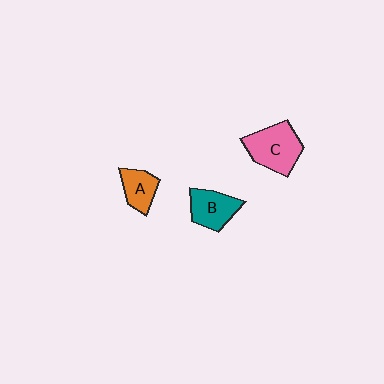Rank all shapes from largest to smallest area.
From largest to smallest: C (pink), B (teal), A (orange).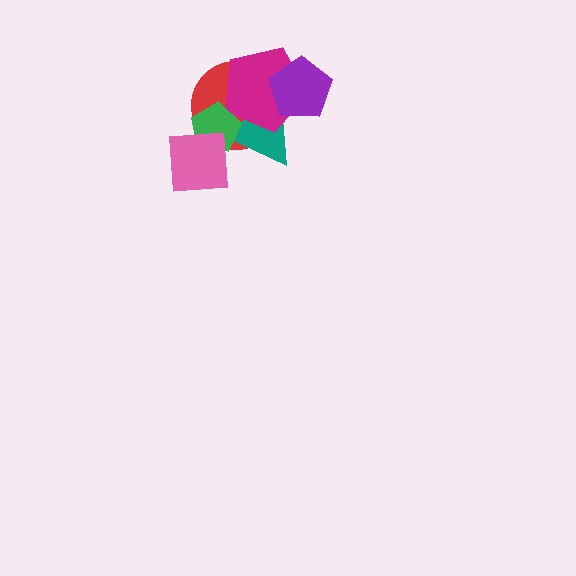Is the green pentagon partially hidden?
Yes, it is partially covered by another shape.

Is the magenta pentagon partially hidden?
Yes, it is partially covered by another shape.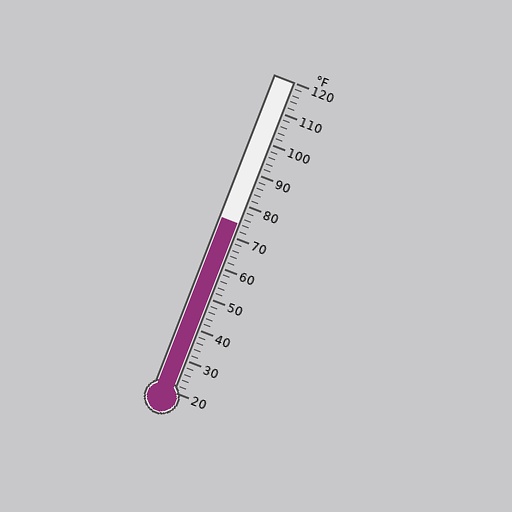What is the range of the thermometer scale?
The thermometer scale ranges from 20°F to 120°F.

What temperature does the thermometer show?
The thermometer shows approximately 74°F.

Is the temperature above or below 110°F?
The temperature is below 110°F.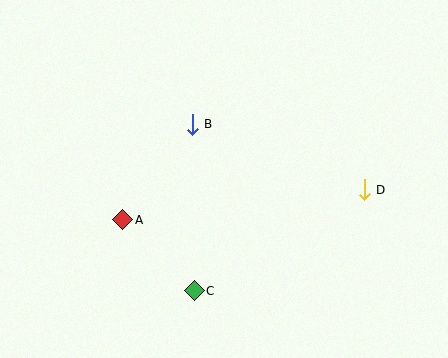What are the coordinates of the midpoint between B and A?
The midpoint between B and A is at (158, 172).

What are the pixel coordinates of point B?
Point B is at (192, 124).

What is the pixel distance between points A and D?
The distance between A and D is 243 pixels.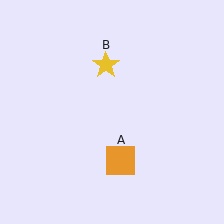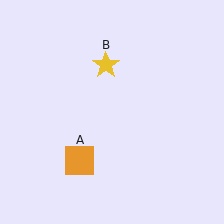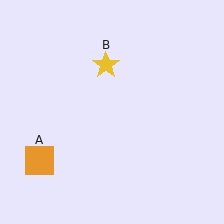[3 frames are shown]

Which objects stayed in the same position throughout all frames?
Yellow star (object B) remained stationary.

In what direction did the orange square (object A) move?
The orange square (object A) moved left.